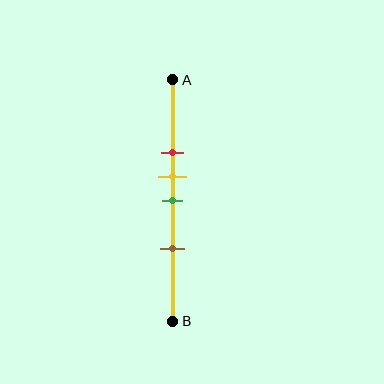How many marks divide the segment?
There are 4 marks dividing the segment.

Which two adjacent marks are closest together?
The yellow and green marks are the closest adjacent pair.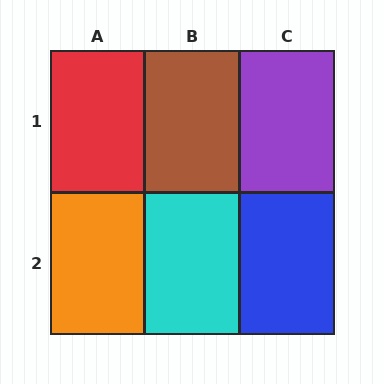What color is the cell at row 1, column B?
Brown.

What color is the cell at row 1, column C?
Purple.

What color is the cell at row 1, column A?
Red.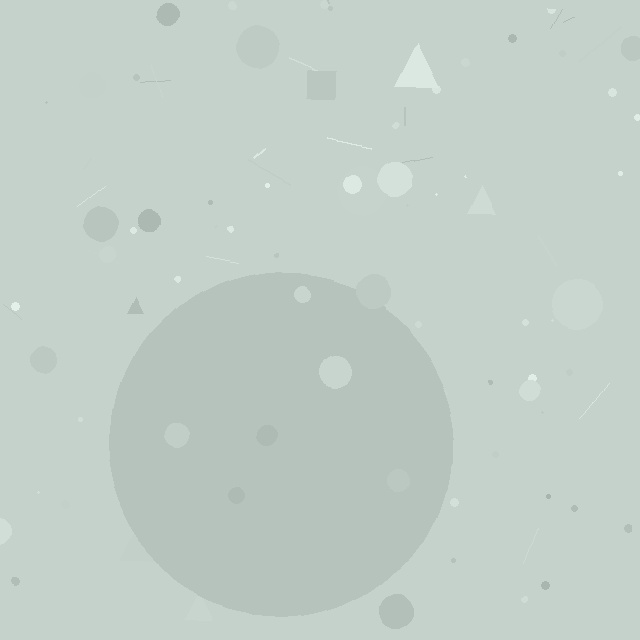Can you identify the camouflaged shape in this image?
The camouflaged shape is a circle.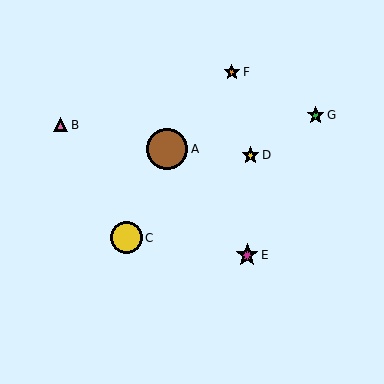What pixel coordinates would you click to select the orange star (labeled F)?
Click at (232, 72) to select the orange star F.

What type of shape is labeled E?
Shape E is a magenta star.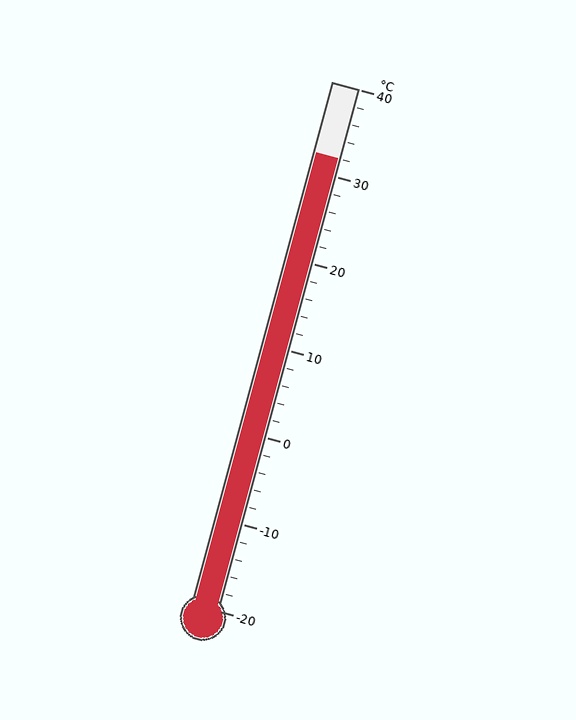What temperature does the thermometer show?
The thermometer shows approximately 32°C.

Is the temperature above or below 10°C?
The temperature is above 10°C.